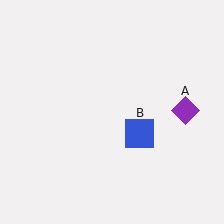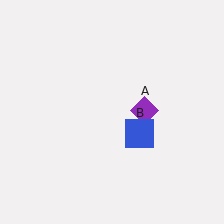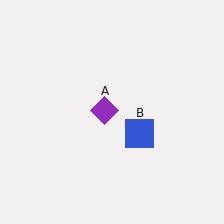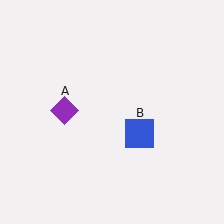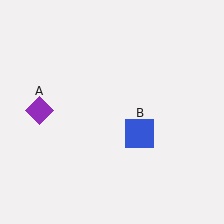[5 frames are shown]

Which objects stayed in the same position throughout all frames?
Blue square (object B) remained stationary.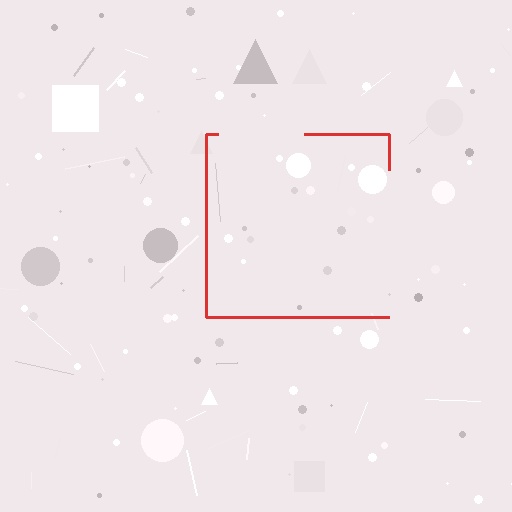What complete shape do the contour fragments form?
The contour fragments form a square.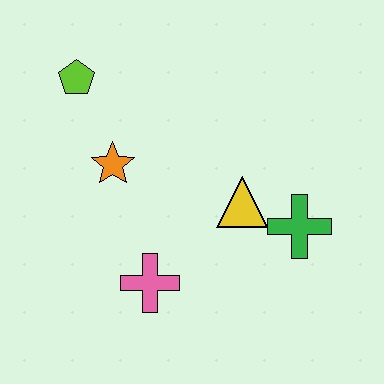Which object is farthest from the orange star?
The green cross is farthest from the orange star.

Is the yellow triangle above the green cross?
Yes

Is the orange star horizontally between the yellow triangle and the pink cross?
No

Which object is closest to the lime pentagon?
The orange star is closest to the lime pentagon.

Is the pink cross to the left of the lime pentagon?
No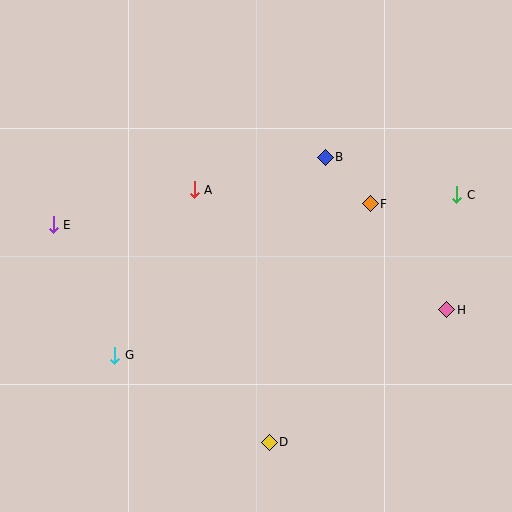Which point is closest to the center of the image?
Point A at (194, 190) is closest to the center.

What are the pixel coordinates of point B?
Point B is at (325, 157).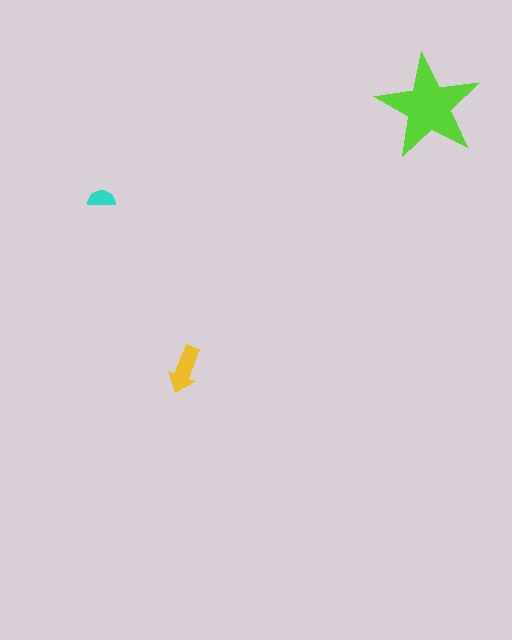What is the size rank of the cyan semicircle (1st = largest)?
3rd.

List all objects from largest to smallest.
The lime star, the yellow arrow, the cyan semicircle.